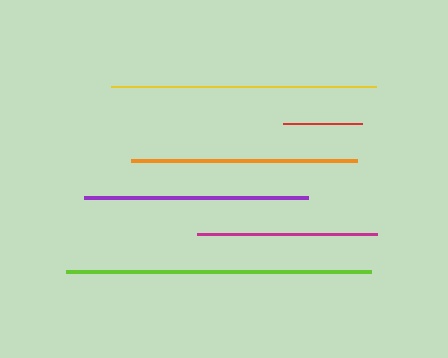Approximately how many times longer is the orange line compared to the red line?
The orange line is approximately 2.8 times the length of the red line.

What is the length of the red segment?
The red segment is approximately 80 pixels long.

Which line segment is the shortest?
The red line is the shortest at approximately 80 pixels.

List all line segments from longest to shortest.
From longest to shortest: lime, yellow, orange, purple, magenta, red.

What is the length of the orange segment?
The orange segment is approximately 227 pixels long.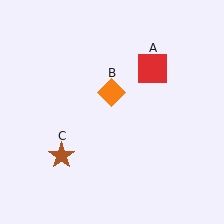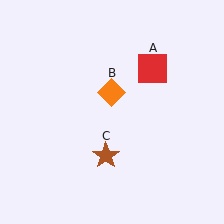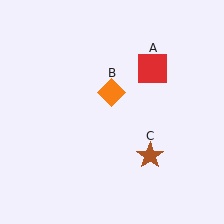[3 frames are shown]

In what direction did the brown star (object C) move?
The brown star (object C) moved right.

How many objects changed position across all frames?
1 object changed position: brown star (object C).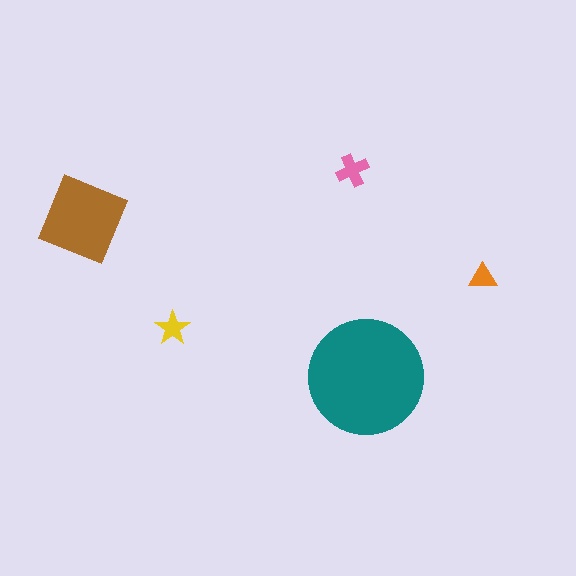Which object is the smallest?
The orange triangle.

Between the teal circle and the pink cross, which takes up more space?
The teal circle.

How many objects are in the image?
There are 5 objects in the image.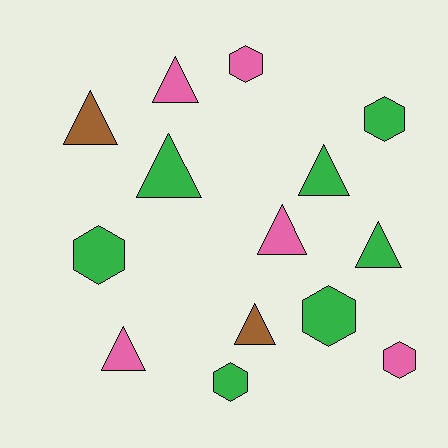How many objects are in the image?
There are 14 objects.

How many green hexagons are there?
There are 4 green hexagons.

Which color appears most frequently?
Green, with 7 objects.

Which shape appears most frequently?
Triangle, with 8 objects.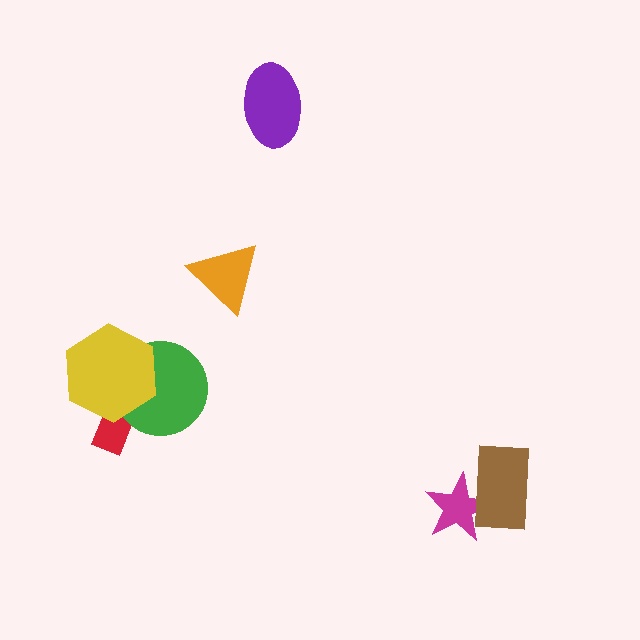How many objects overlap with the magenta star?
1 object overlaps with the magenta star.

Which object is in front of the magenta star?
The brown rectangle is in front of the magenta star.